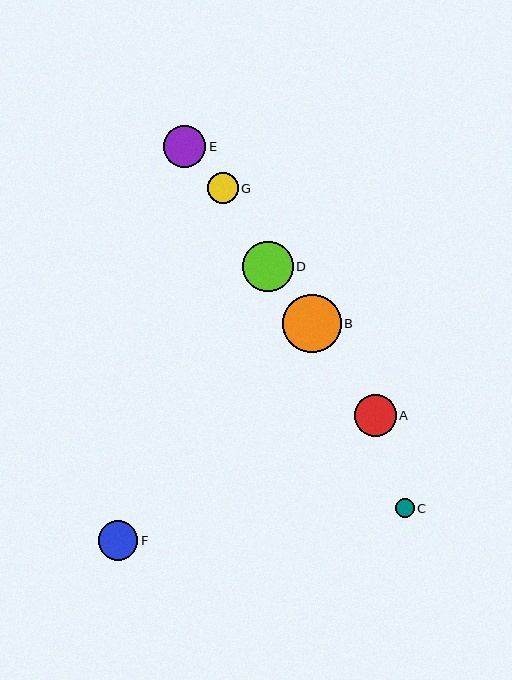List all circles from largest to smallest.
From largest to smallest: B, D, E, A, F, G, C.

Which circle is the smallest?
Circle C is the smallest with a size of approximately 19 pixels.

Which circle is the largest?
Circle B is the largest with a size of approximately 58 pixels.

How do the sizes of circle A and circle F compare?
Circle A and circle F are approximately the same size.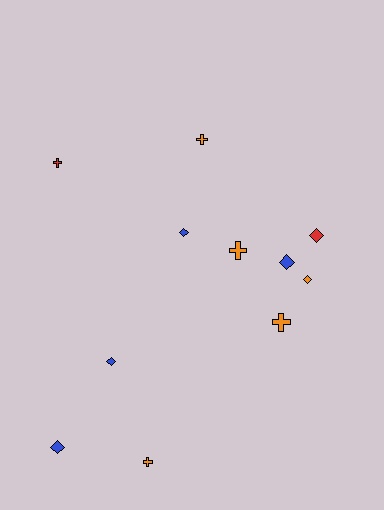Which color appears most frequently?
Orange, with 5 objects.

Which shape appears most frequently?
Diamond, with 6 objects.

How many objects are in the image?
There are 11 objects.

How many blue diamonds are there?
There are 4 blue diamonds.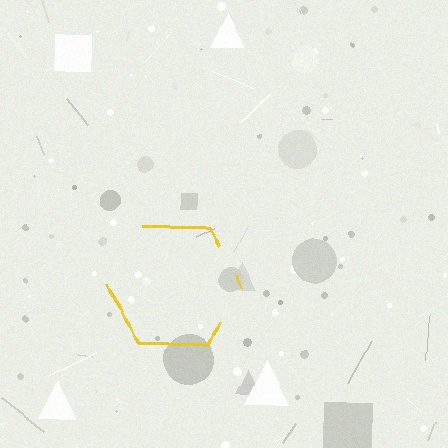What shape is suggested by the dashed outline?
The dashed outline suggests a hexagon.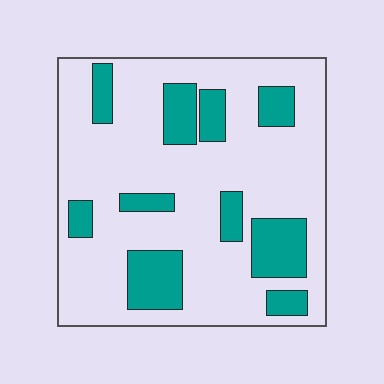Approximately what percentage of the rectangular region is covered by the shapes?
Approximately 25%.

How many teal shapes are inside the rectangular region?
10.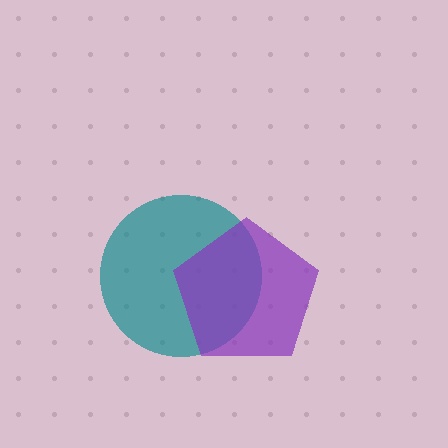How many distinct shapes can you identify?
There are 2 distinct shapes: a teal circle, a purple pentagon.